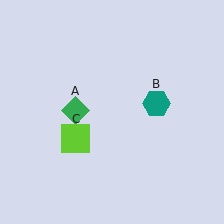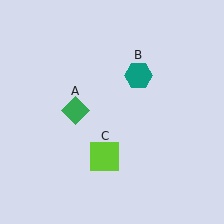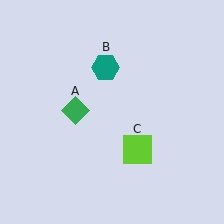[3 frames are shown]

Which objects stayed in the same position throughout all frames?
Green diamond (object A) remained stationary.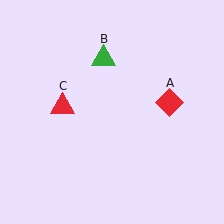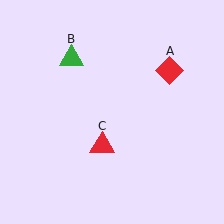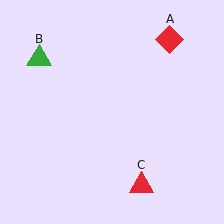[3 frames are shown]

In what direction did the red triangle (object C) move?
The red triangle (object C) moved down and to the right.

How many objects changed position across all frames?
3 objects changed position: red diamond (object A), green triangle (object B), red triangle (object C).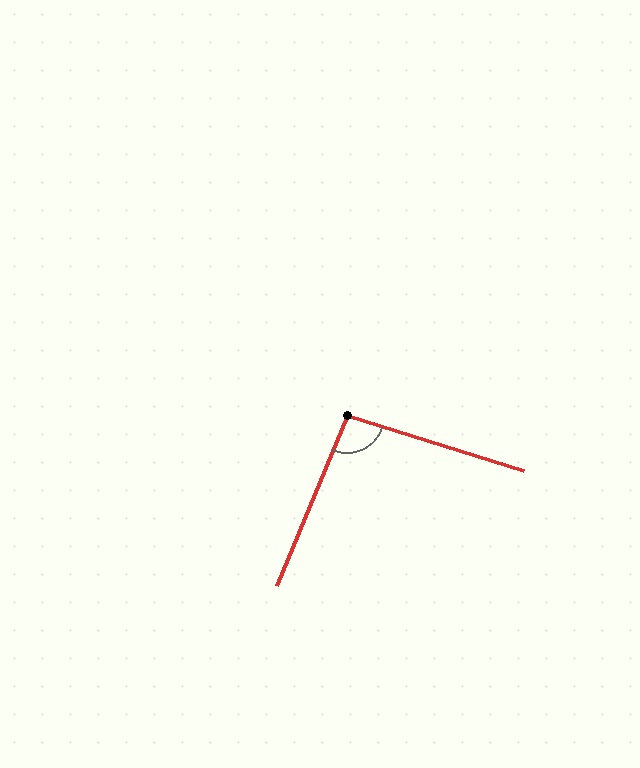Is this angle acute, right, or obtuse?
It is obtuse.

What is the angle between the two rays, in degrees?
Approximately 95 degrees.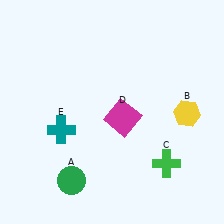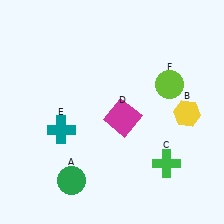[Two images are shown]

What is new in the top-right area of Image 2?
A lime circle (F) was added in the top-right area of Image 2.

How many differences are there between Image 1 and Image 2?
There is 1 difference between the two images.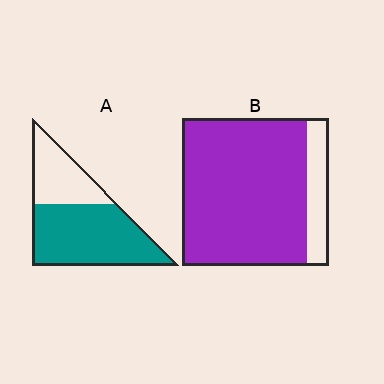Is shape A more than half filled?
Yes.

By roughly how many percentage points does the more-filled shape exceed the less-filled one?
By roughly 20 percentage points (B over A).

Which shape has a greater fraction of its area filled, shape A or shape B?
Shape B.